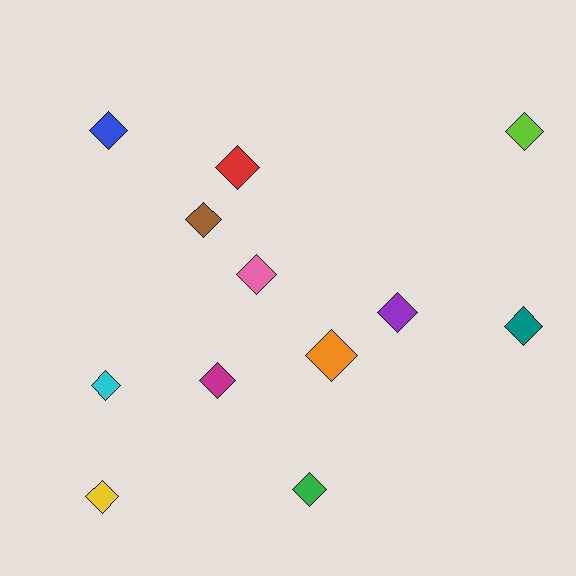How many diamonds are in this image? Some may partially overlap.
There are 12 diamonds.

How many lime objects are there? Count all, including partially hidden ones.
There is 1 lime object.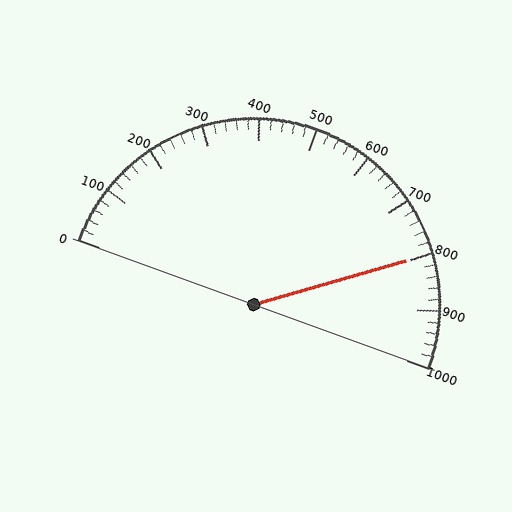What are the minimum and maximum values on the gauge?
The gauge ranges from 0 to 1000.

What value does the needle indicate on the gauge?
The needle indicates approximately 800.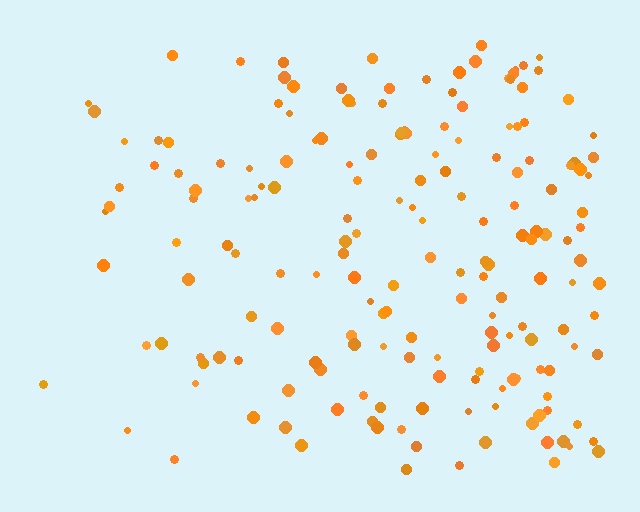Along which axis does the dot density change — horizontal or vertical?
Horizontal.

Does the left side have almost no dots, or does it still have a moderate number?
Still a moderate number, just noticeably fewer than the right.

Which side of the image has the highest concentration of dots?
The right.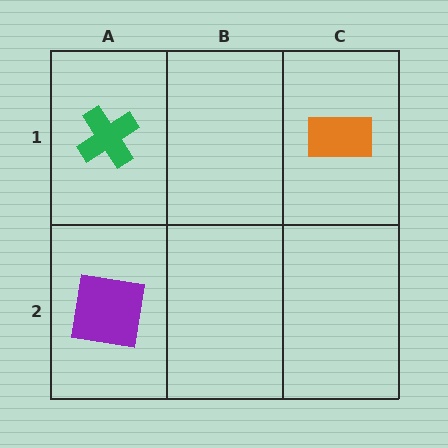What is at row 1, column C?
An orange rectangle.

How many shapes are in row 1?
2 shapes.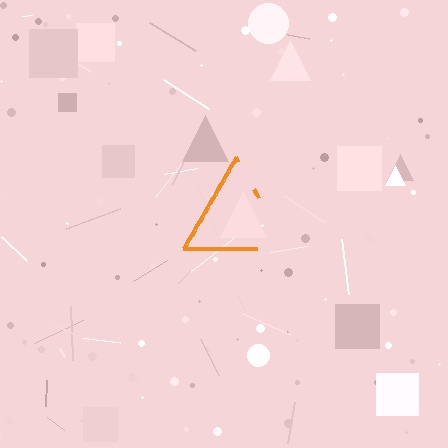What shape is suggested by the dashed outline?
The dashed outline suggests a triangle.